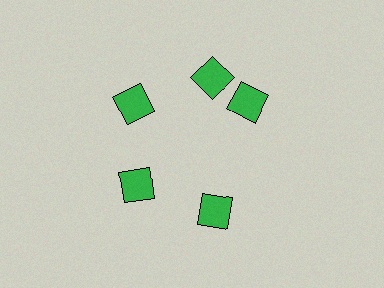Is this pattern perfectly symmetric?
No. The 5 green diamonds are arranged in a ring, but one element near the 3 o'clock position is rotated out of alignment along the ring, breaking the 5-fold rotational symmetry.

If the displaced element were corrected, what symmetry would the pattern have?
It would have 5-fold rotational symmetry — the pattern would map onto itself every 72 degrees.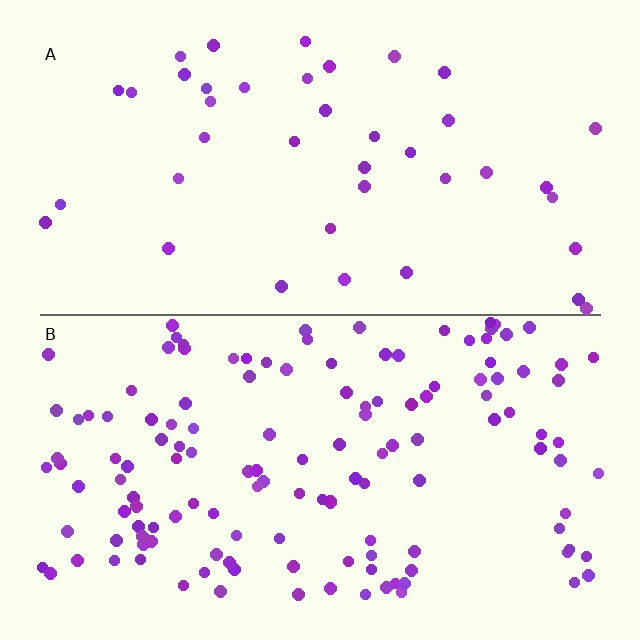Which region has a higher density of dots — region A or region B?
B (the bottom).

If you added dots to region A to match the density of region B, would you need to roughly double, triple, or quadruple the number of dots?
Approximately triple.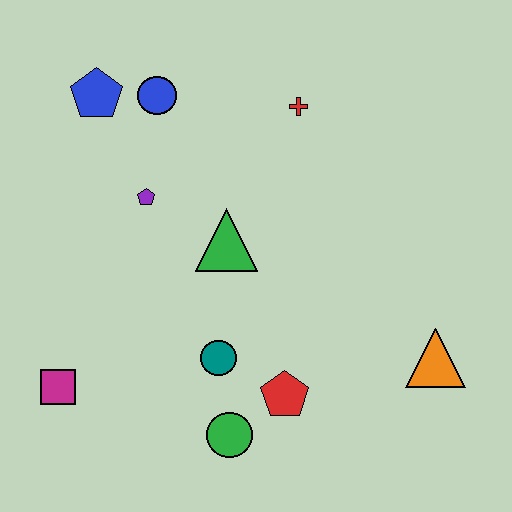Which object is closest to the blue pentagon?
The blue circle is closest to the blue pentagon.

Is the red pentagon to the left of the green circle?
No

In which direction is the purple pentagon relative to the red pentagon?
The purple pentagon is above the red pentagon.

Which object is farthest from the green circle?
The blue pentagon is farthest from the green circle.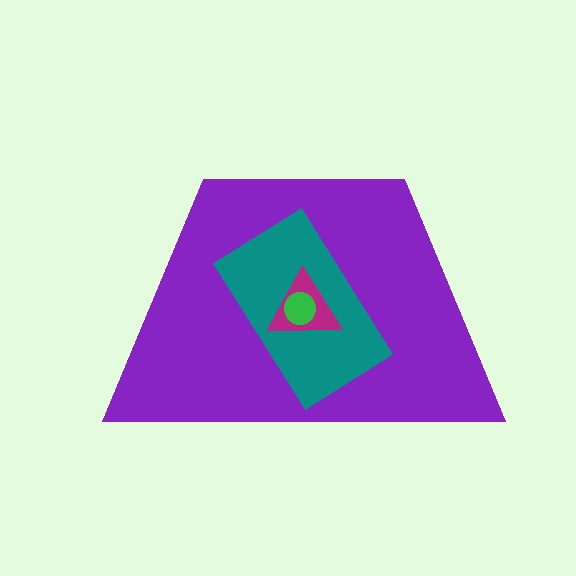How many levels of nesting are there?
4.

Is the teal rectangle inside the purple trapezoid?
Yes.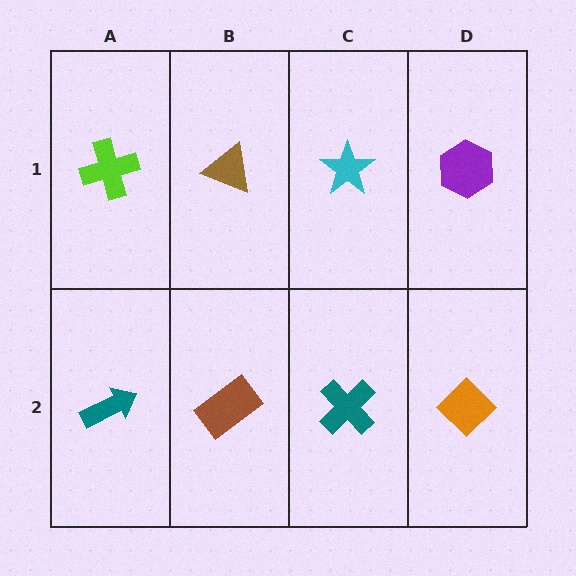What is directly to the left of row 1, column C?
A brown triangle.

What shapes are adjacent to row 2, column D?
A purple hexagon (row 1, column D), a teal cross (row 2, column C).